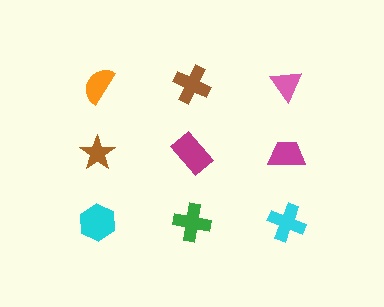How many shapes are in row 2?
3 shapes.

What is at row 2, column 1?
A brown star.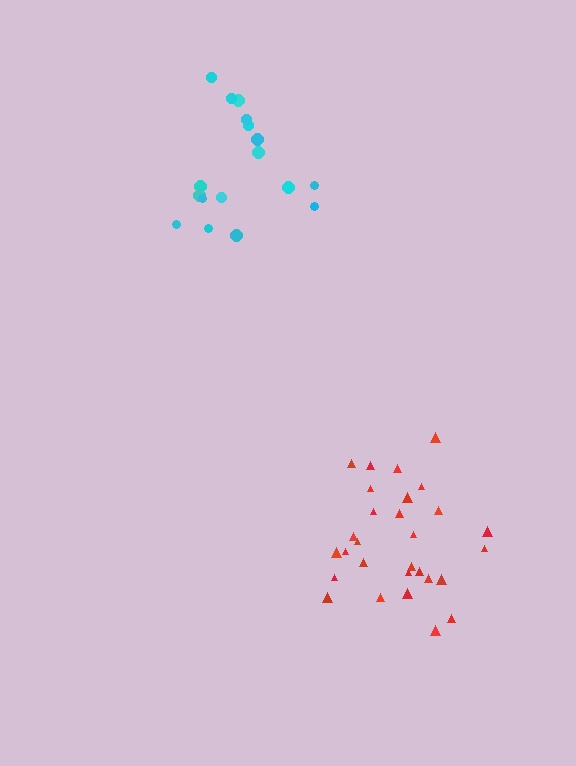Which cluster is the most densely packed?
Red.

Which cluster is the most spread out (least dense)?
Cyan.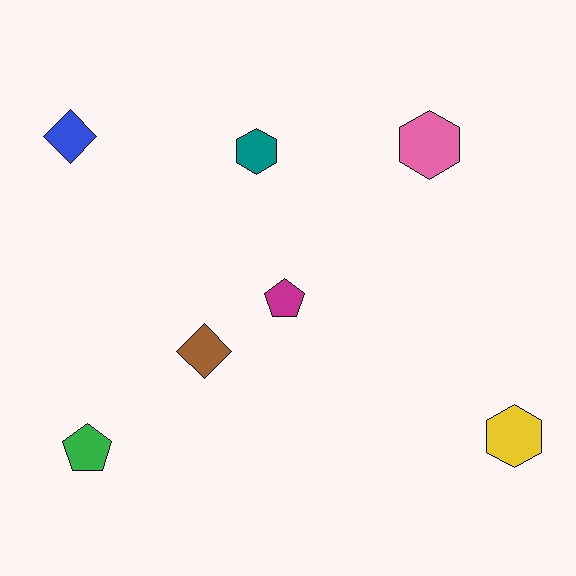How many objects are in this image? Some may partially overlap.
There are 7 objects.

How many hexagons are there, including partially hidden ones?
There are 3 hexagons.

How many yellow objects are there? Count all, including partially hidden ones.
There is 1 yellow object.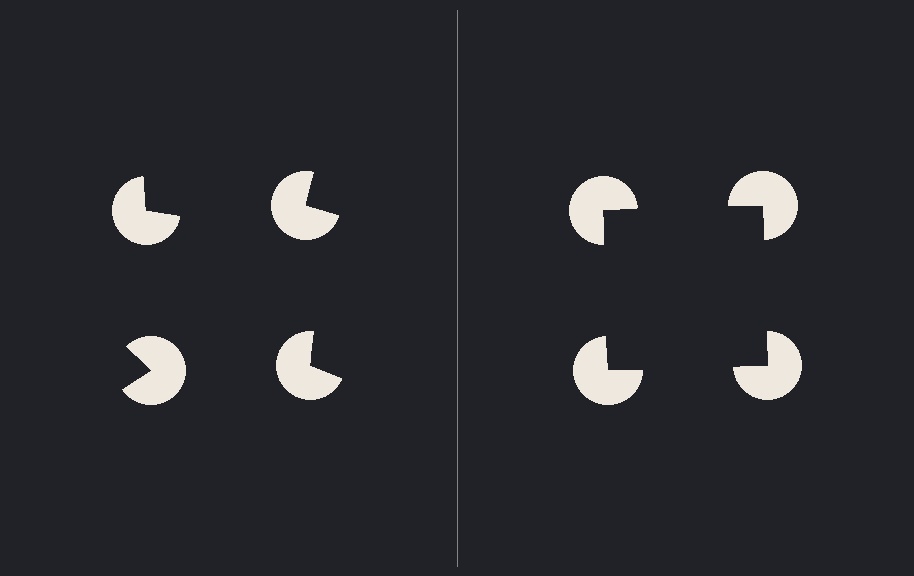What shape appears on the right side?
An illusory square.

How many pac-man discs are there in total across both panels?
8 — 4 on each side.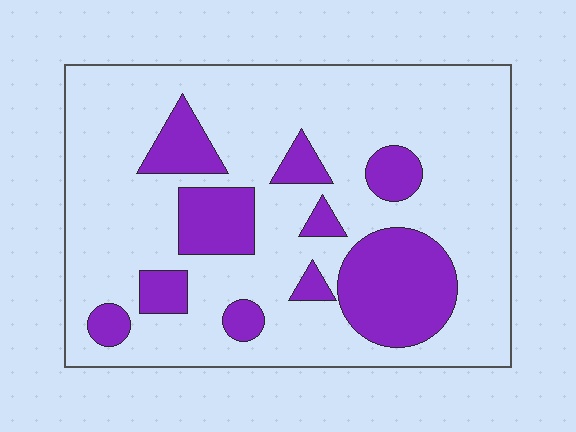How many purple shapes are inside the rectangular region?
10.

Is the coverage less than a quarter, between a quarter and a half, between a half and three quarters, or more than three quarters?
Less than a quarter.